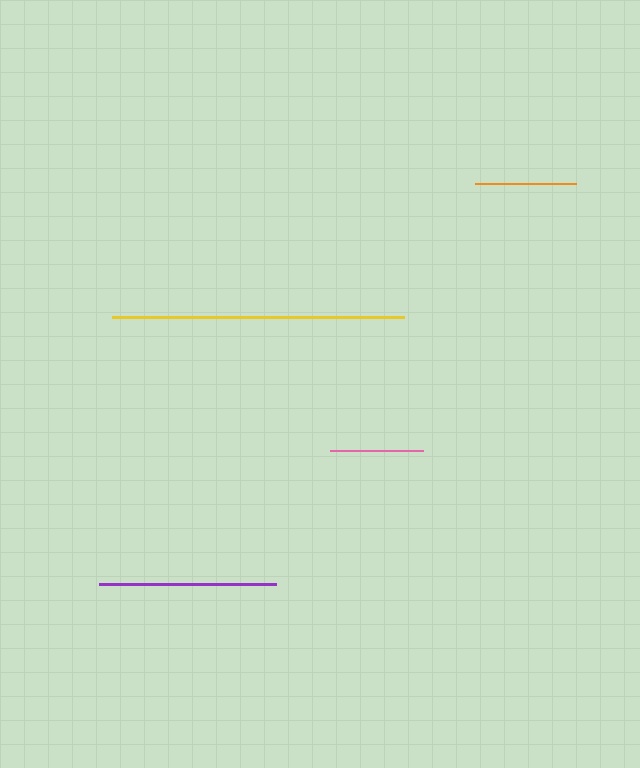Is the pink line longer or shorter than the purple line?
The purple line is longer than the pink line.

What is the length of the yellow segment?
The yellow segment is approximately 291 pixels long.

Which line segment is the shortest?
The pink line is the shortest at approximately 93 pixels.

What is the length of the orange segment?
The orange segment is approximately 101 pixels long.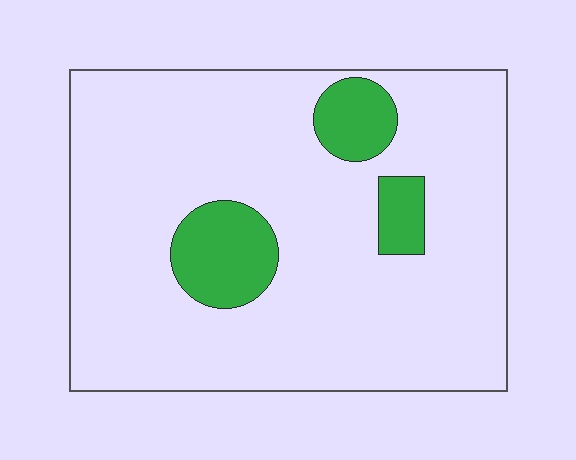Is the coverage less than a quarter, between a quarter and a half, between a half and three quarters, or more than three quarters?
Less than a quarter.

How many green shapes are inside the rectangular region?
3.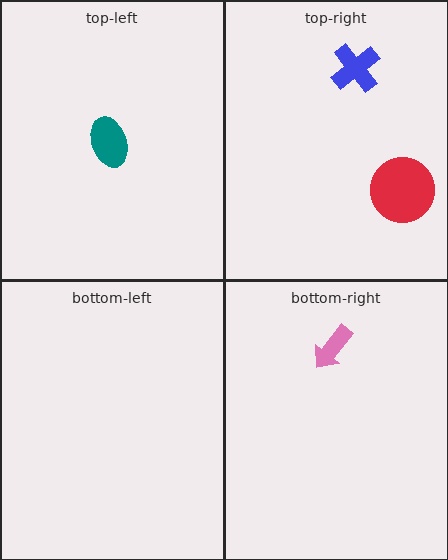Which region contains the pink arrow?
The bottom-right region.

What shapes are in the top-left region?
The teal ellipse.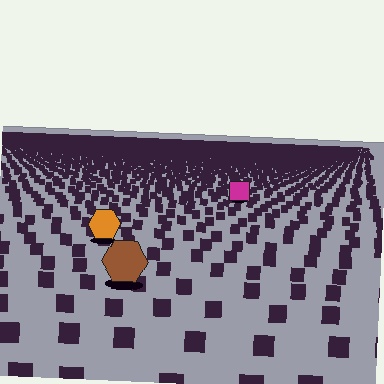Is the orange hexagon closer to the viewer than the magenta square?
Yes. The orange hexagon is closer — you can tell from the texture gradient: the ground texture is coarser near it.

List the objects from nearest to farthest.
From nearest to farthest: the brown hexagon, the orange hexagon, the magenta square.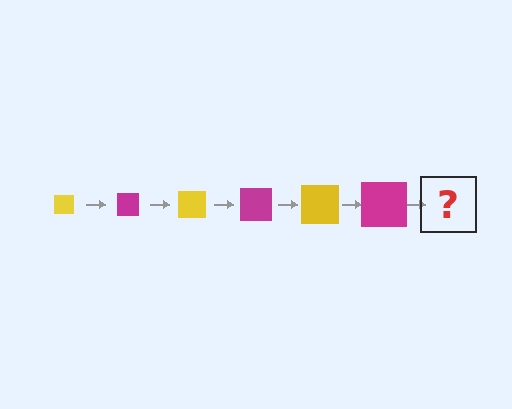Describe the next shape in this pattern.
It should be a yellow square, larger than the previous one.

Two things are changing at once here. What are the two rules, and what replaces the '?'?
The two rules are that the square grows larger each step and the color cycles through yellow and magenta. The '?' should be a yellow square, larger than the previous one.